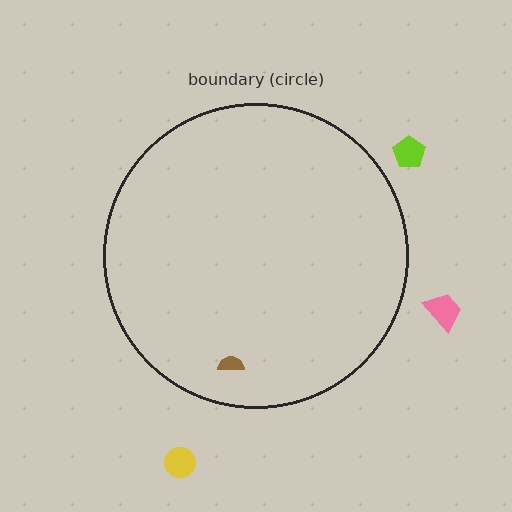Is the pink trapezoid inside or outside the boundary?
Outside.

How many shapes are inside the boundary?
1 inside, 3 outside.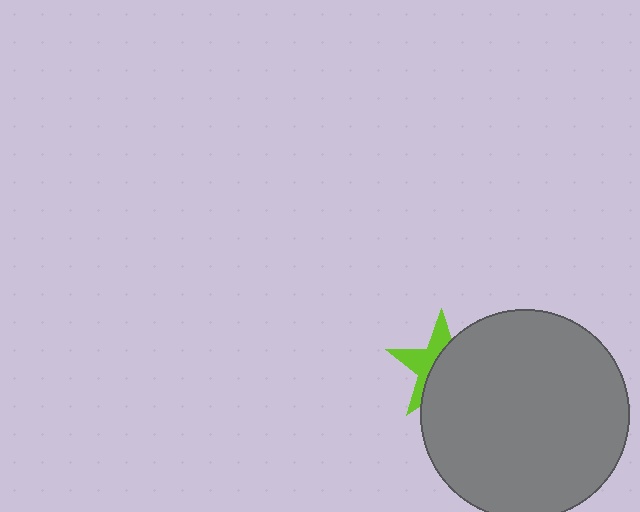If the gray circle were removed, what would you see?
You would see the complete lime star.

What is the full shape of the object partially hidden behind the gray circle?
The partially hidden object is a lime star.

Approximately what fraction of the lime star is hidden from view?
Roughly 58% of the lime star is hidden behind the gray circle.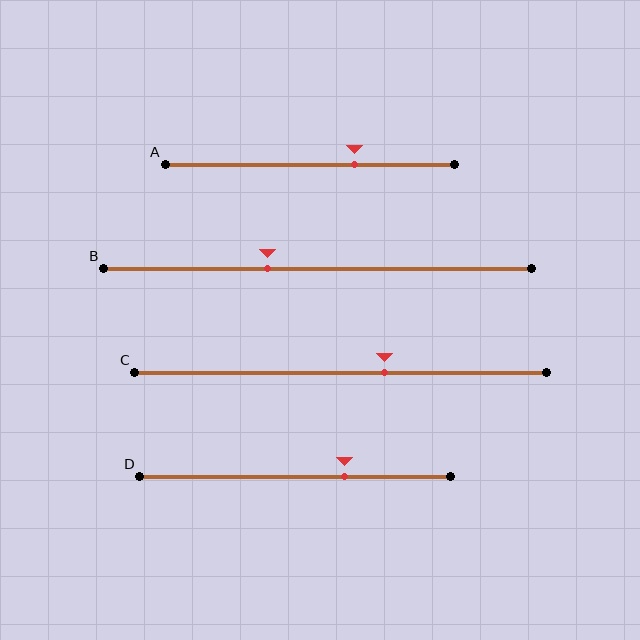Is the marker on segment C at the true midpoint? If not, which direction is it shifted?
No, the marker on segment C is shifted to the right by about 11% of the segment length.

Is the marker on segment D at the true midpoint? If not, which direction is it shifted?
No, the marker on segment D is shifted to the right by about 16% of the segment length.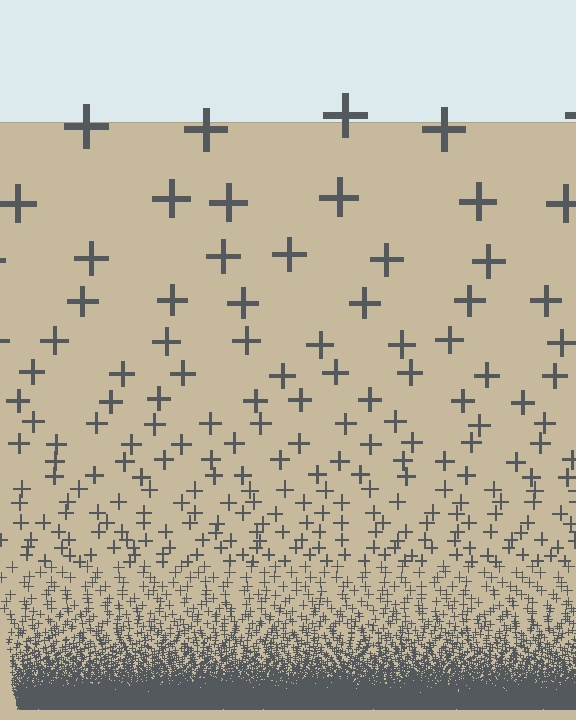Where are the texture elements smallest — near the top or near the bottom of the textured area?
Near the bottom.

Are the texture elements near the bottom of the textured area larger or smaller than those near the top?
Smaller. The gradient is inverted — elements near the bottom are smaller and denser.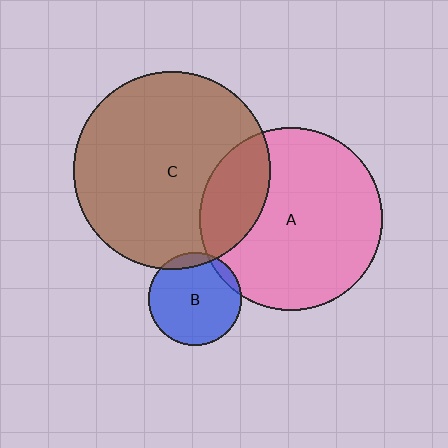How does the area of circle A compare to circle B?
Approximately 3.9 times.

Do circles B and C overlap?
Yes.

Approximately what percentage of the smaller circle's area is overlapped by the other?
Approximately 10%.